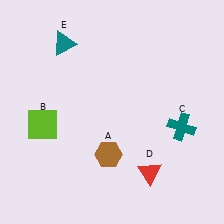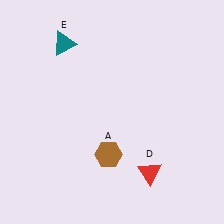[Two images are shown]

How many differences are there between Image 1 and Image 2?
There are 2 differences between the two images.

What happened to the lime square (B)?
The lime square (B) was removed in Image 2. It was in the bottom-left area of Image 1.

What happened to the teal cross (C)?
The teal cross (C) was removed in Image 2. It was in the bottom-right area of Image 1.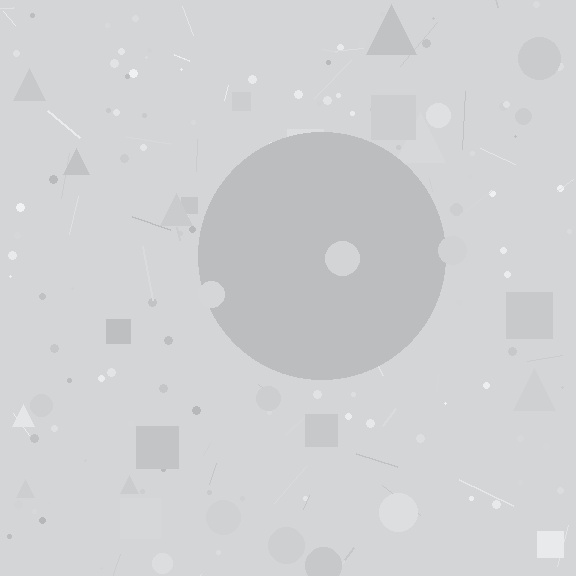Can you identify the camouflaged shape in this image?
The camouflaged shape is a circle.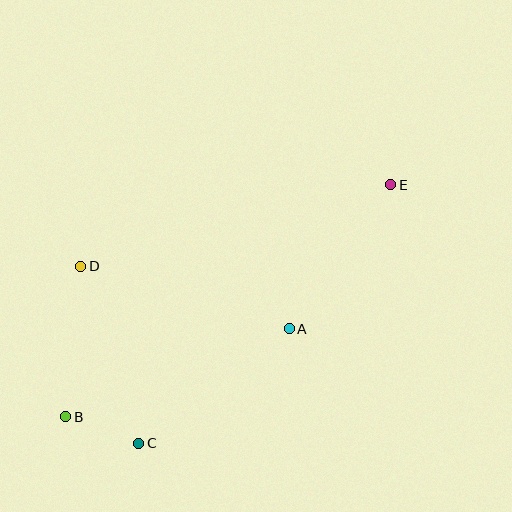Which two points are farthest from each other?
Points B and E are farthest from each other.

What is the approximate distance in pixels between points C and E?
The distance between C and E is approximately 361 pixels.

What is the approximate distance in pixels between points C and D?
The distance between C and D is approximately 186 pixels.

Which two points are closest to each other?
Points B and C are closest to each other.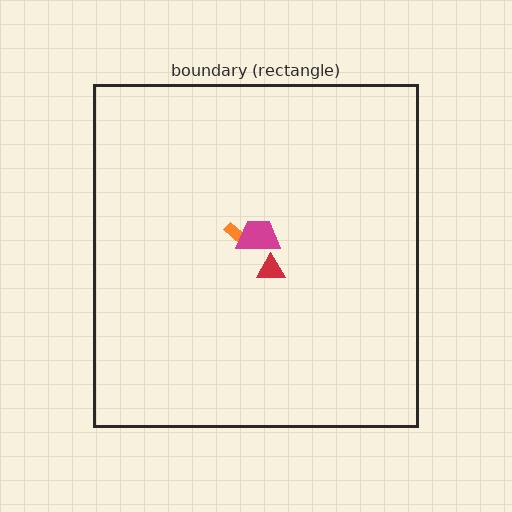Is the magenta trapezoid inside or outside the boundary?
Inside.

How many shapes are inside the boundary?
3 inside, 0 outside.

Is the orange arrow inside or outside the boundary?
Inside.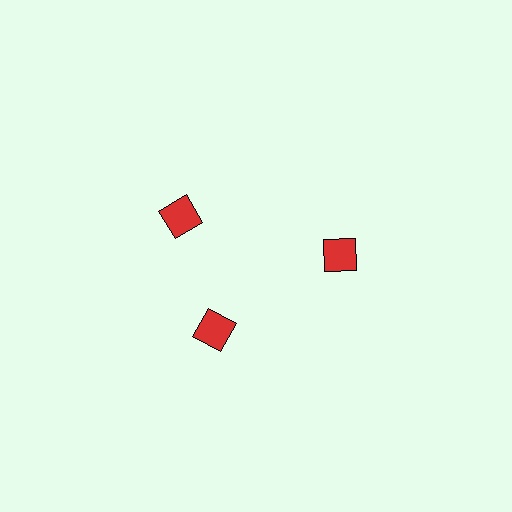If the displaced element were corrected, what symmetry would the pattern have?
It would have 3-fold rotational symmetry — the pattern would map onto itself every 120 degrees.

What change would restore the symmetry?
The symmetry would be restored by rotating it back into even spacing with its neighbors so that all 3 squares sit at equal angles and equal distance from the center.